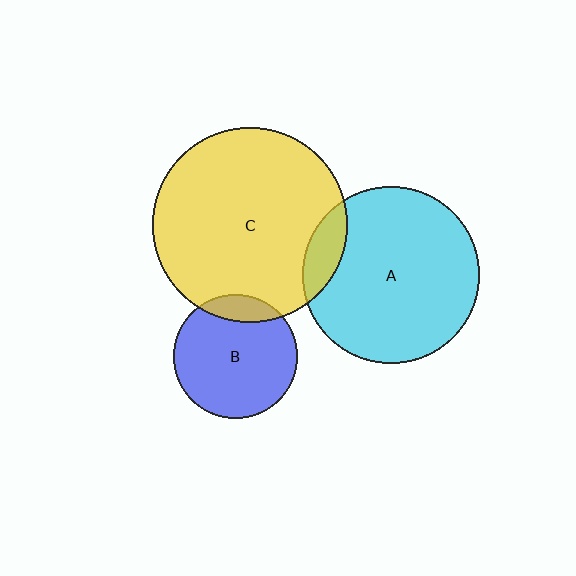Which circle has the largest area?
Circle C (yellow).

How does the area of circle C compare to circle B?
Approximately 2.5 times.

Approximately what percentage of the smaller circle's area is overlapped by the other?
Approximately 15%.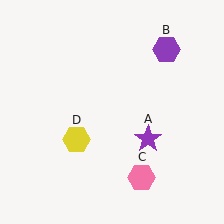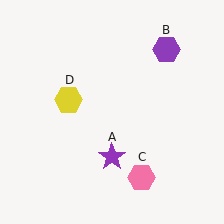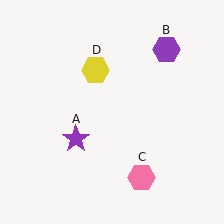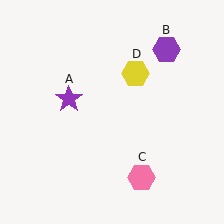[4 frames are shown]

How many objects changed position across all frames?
2 objects changed position: purple star (object A), yellow hexagon (object D).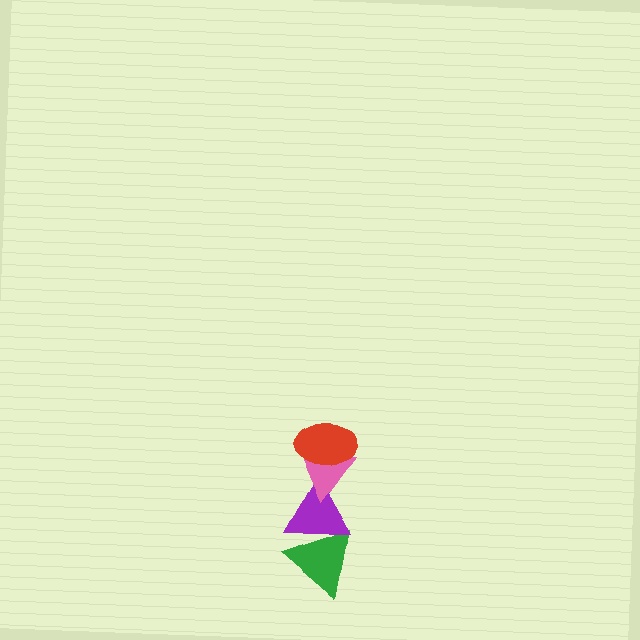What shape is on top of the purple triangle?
The pink triangle is on top of the purple triangle.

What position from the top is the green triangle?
The green triangle is 4th from the top.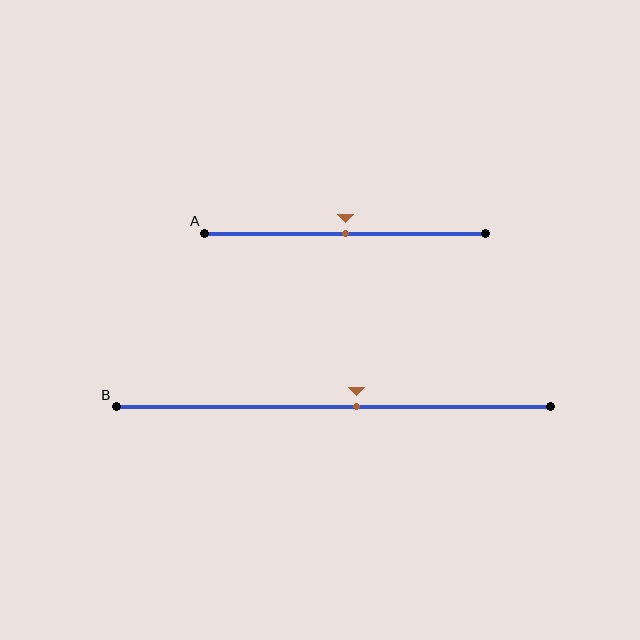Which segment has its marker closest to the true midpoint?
Segment A has its marker closest to the true midpoint.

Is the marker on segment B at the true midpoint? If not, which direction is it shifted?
No, the marker on segment B is shifted to the right by about 5% of the segment length.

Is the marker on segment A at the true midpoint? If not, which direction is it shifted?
Yes, the marker on segment A is at the true midpoint.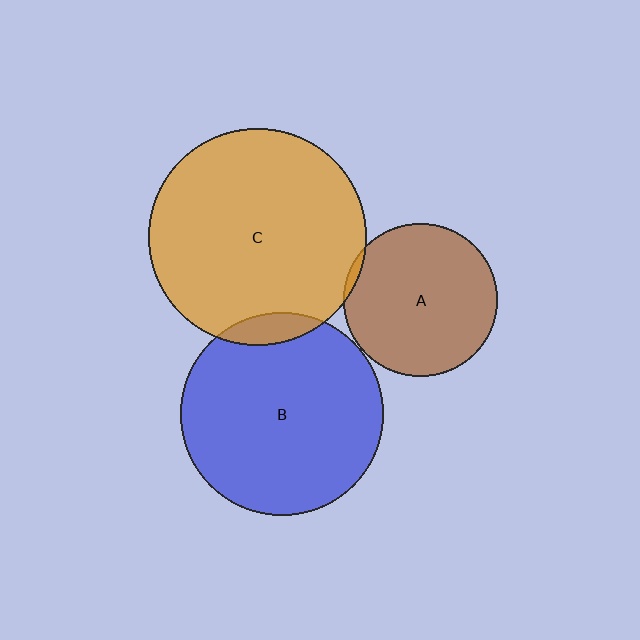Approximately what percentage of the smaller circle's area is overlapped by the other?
Approximately 5%.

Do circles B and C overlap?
Yes.